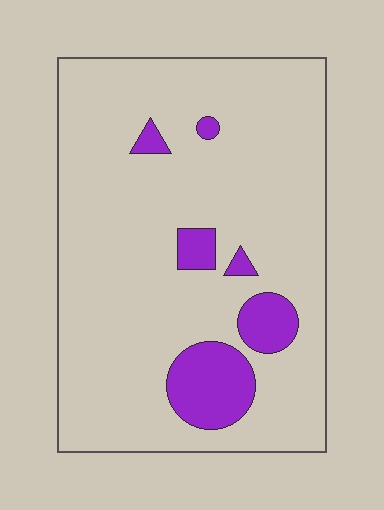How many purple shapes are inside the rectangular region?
6.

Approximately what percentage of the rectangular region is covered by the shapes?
Approximately 10%.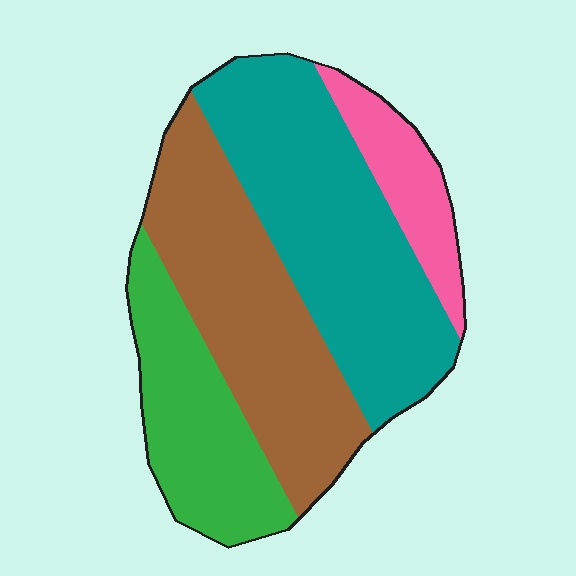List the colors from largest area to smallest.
From largest to smallest: teal, brown, green, pink.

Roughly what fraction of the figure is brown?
Brown covers roughly 30% of the figure.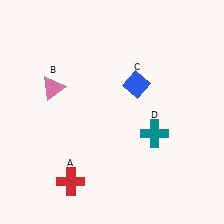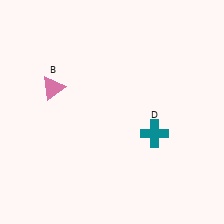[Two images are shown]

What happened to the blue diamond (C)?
The blue diamond (C) was removed in Image 2. It was in the top-right area of Image 1.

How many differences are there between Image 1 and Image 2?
There are 2 differences between the two images.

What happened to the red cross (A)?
The red cross (A) was removed in Image 2. It was in the bottom-left area of Image 1.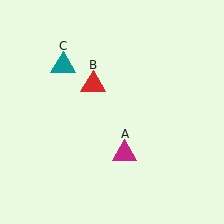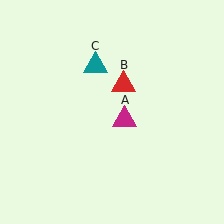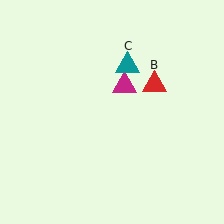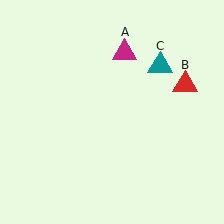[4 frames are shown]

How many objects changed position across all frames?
3 objects changed position: magenta triangle (object A), red triangle (object B), teal triangle (object C).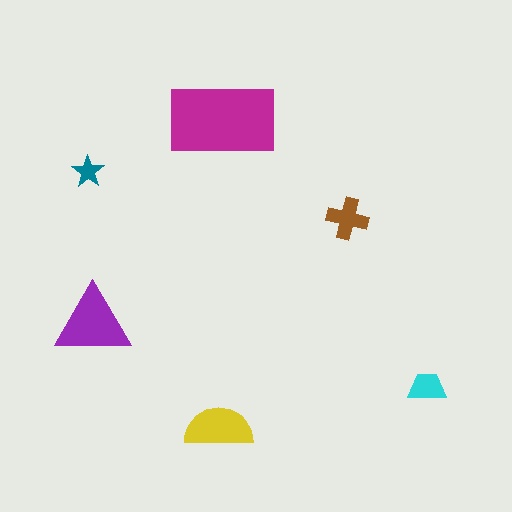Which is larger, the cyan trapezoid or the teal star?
The cyan trapezoid.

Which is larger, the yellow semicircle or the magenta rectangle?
The magenta rectangle.